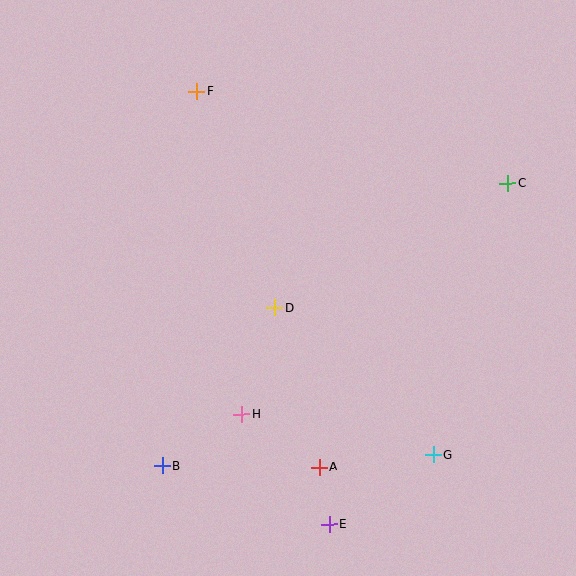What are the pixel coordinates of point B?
Point B is at (162, 466).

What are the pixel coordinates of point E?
Point E is at (329, 524).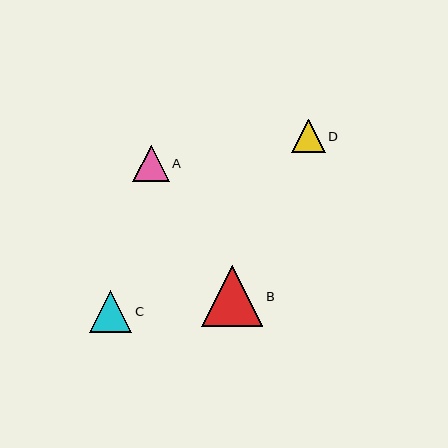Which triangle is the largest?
Triangle B is the largest with a size of approximately 61 pixels.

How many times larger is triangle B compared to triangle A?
Triangle B is approximately 1.7 times the size of triangle A.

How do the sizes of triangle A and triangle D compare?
Triangle A and triangle D are approximately the same size.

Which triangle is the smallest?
Triangle D is the smallest with a size of approximately 33 pixels.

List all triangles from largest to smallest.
From largest to smallest: B, C, A, D.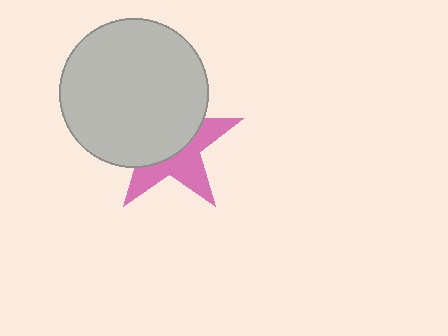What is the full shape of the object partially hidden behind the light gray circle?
The partially hidden object is a pink star.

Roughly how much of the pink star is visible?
A small part of it is visible (roughly 44%).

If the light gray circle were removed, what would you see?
You would see the complete pink star.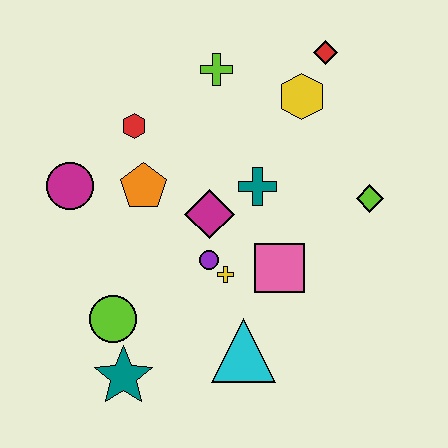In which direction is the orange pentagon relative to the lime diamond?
The orange pentagon is to the left of the lime diamond.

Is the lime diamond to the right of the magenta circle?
Yes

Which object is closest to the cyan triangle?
The yellow cross is closest to the cyan triangle.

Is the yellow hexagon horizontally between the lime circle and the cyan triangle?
No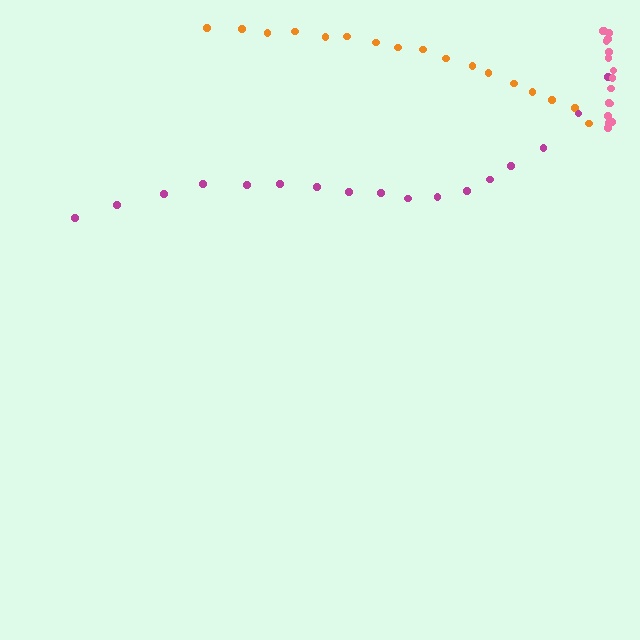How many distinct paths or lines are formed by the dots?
There are 3 distinct paths.